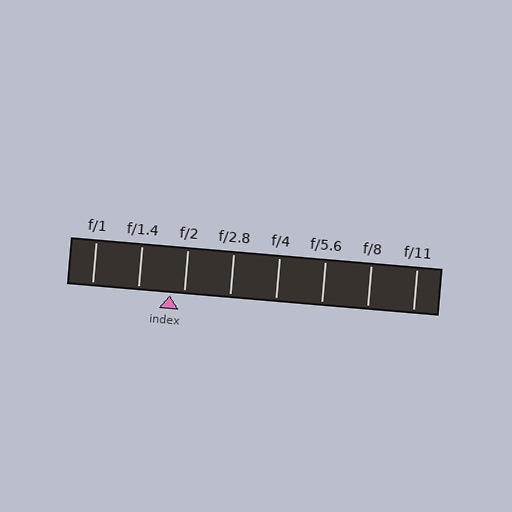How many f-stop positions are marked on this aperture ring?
There are 8 f-stop positions marked.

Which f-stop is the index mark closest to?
The index mark is closest to f/2.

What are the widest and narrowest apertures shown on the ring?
The widest aperture shown is f/1 and the narrowest is f/11.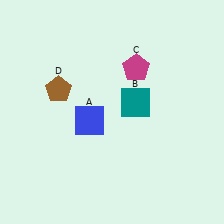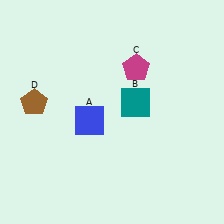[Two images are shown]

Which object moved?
The brown pentagon (D) moved left.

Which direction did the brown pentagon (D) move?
The brown pentagon (D) moved left.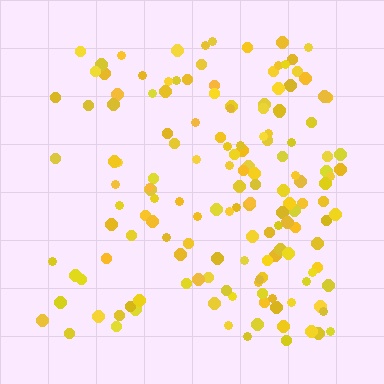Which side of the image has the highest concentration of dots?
The right.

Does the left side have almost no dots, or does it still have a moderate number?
Still a moderate number, just noticeably fewer than the right.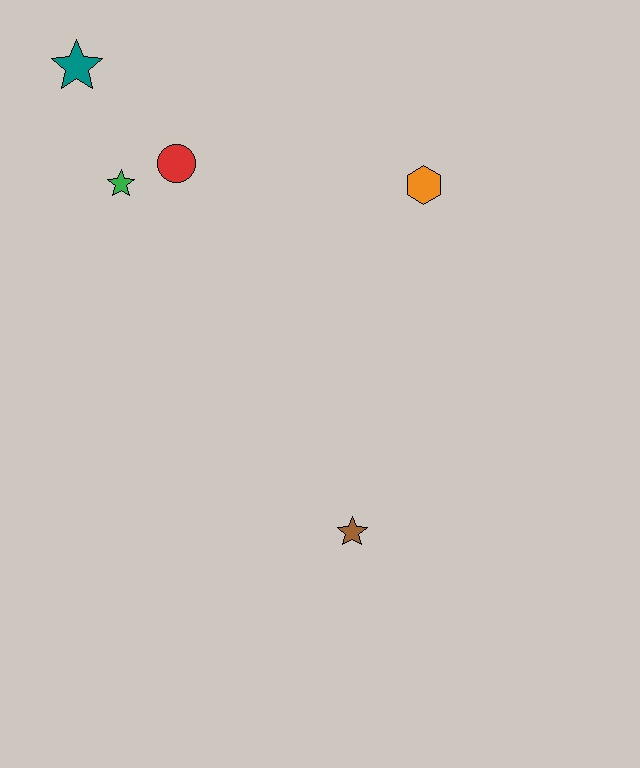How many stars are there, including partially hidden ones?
There are 3 stars.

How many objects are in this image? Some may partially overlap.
There are 5 objects.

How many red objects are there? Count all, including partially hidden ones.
There is 1 red object.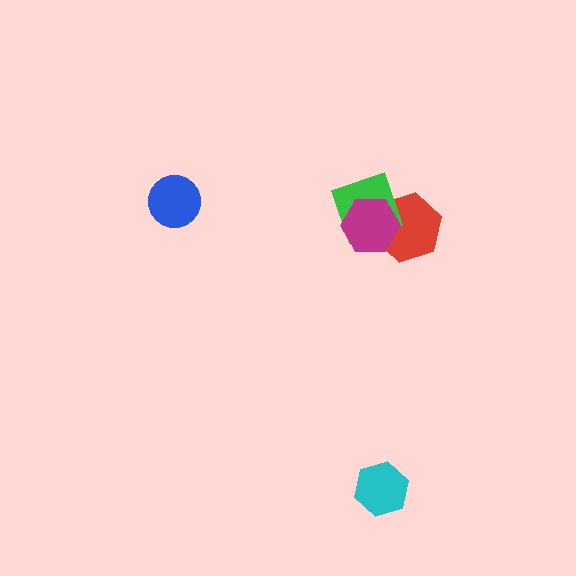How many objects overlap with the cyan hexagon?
0 objects overlap with the cyan hexagon.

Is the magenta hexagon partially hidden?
No, no other shape covers it.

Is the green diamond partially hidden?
Yes, it is partially covered by another shape.